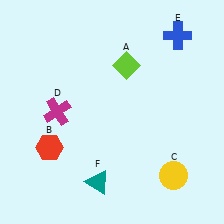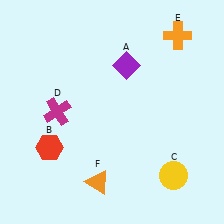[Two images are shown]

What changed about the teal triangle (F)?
In Image 1, F is teal. In Image 2, it changed to orange.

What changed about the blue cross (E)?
In Image 1, E is blue. In Image 2, it changed to orange.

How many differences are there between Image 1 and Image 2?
There are 3 differences between the two images.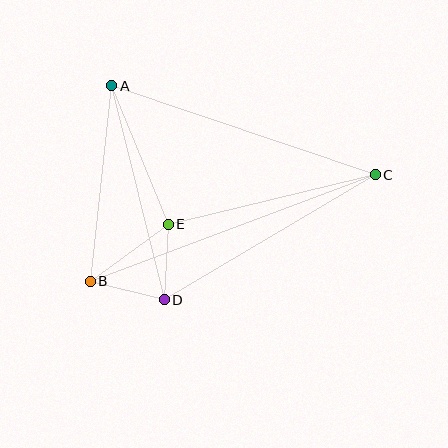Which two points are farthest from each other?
Points B and C are farthest from each other.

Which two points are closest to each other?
Points D and E are closest to each other.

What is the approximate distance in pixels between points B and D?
The distance between B and D is approximately 76 pixels.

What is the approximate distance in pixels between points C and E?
The distance between C and E is approximately 213 pixels.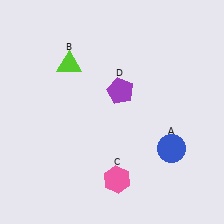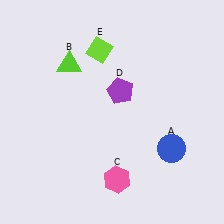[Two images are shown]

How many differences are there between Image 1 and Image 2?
There is 1 difference between the two images.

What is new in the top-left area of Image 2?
A lime diamond (E) was added in the top-left area of Image 2.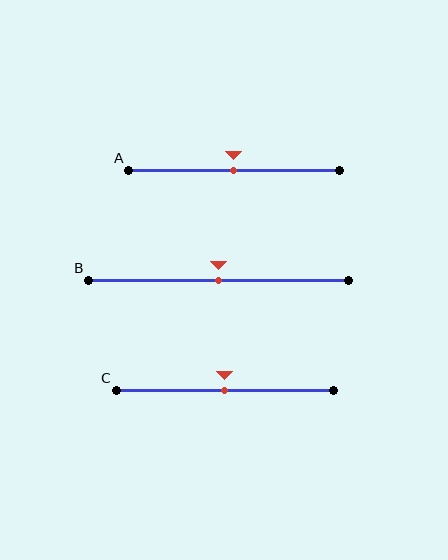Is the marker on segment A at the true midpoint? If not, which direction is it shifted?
Yes, the marker on segment A is at the true midpoint.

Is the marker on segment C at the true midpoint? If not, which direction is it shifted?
Yes, the marker on segment C is at the true midpoint.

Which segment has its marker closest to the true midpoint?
Segment A has its marker closest to the true midpoint.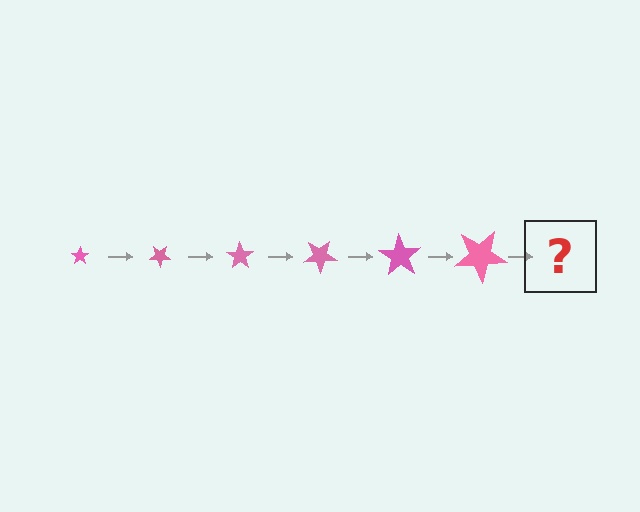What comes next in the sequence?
The next element should be a star, larger than the previous one and rotated 210 degrees from the start.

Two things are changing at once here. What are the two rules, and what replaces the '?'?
The two rules are that the star grows larger each step and it rotates 35 degrees each step. The '?' should be a star, larger than the previous one and rotated 210 degrees from the start.